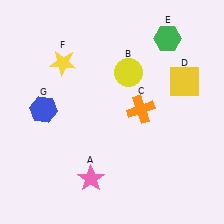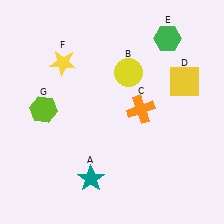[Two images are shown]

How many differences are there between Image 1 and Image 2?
There are 2 differences between the two images.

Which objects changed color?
A changed from pink to teal. G changed from blue to lime.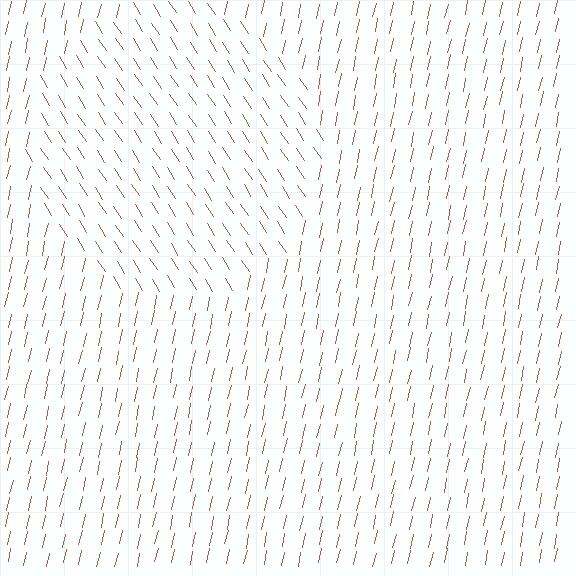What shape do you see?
I see a circle.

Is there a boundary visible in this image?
Yes, there is a texture boundary formed by a change in line orientation.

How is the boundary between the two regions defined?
The boundary is defined purely by a change in line orientation (approximately 45 degrees difference). All lines are the same color and thickness.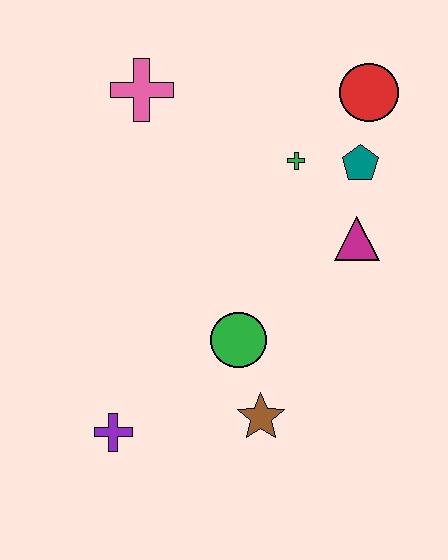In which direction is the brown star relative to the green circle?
The brown star is below the green circle.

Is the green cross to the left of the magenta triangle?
Yes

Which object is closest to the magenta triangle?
The teal pentagon is closest to the magenta triangle.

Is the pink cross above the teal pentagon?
Yes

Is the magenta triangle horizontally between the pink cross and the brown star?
No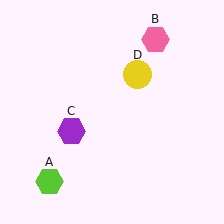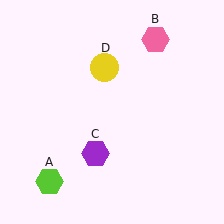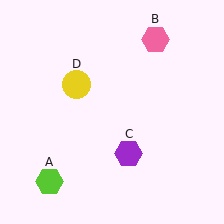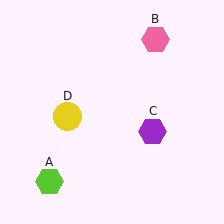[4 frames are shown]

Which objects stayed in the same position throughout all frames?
Lime hexagon (object A) and pink hexagon (object B) remained stationary.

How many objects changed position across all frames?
2 objects changed position: purple hexagon (object C), yellow circle (object D).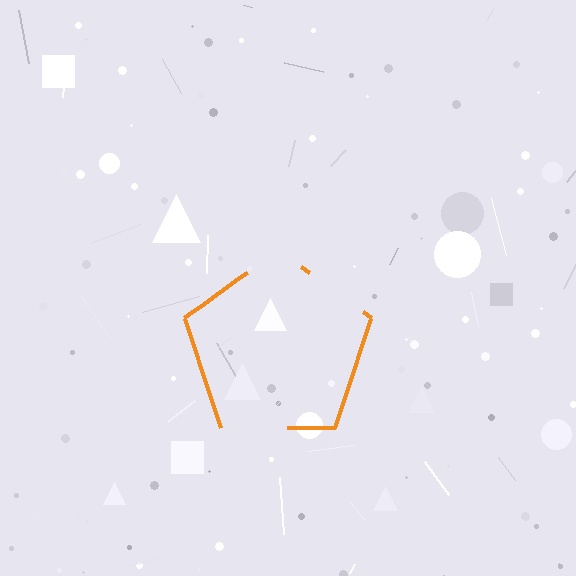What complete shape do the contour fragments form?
The contour fragments form a pentagon.